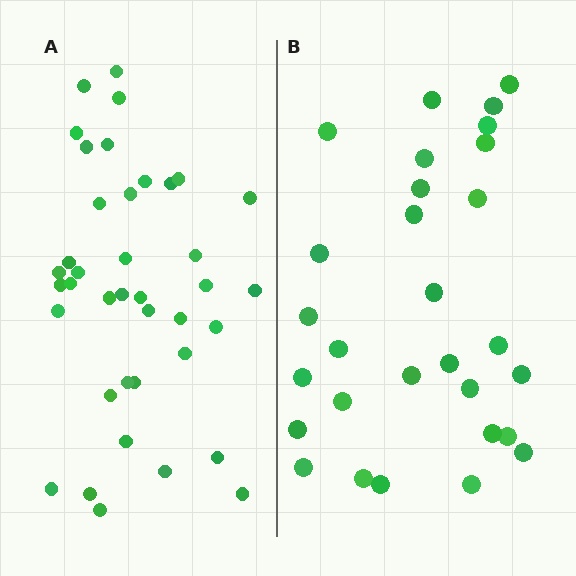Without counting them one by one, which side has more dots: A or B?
Region A (the left region) has more dots.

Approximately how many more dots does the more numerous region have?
Region A has roughly 10 or so more dots than region B.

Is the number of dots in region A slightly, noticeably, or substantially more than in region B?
Region A has noticeably more, but not dramatically so. The ratio is roughly 1.3 to 1.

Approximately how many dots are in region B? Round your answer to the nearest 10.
About 30 dots. (The exact count is 29, which rounds to 30.)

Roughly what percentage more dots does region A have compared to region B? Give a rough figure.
About 35% more.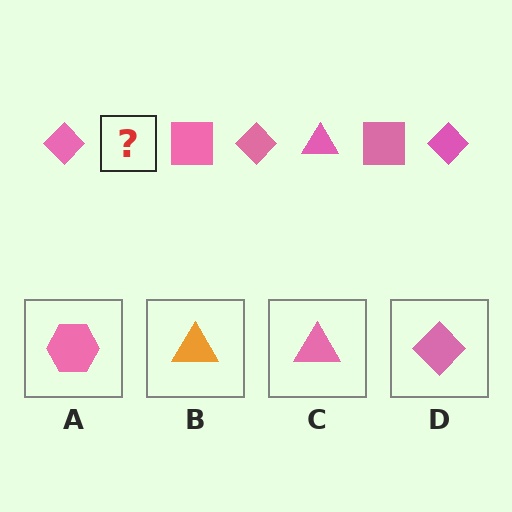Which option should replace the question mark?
Option C.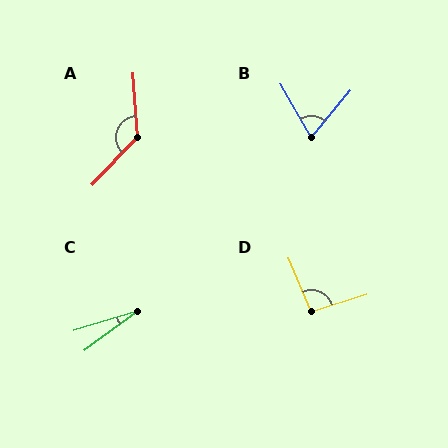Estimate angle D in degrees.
Approximately 95 degrees.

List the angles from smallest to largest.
C (20°), B (70°), D (95°), A (132°).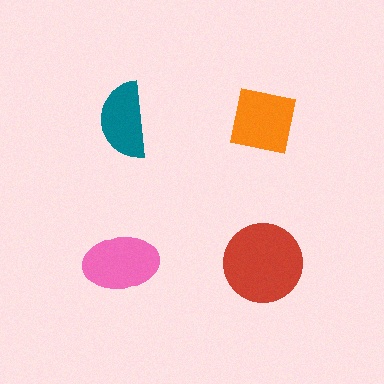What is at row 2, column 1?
A pink ellipse.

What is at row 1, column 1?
A teal semicircle.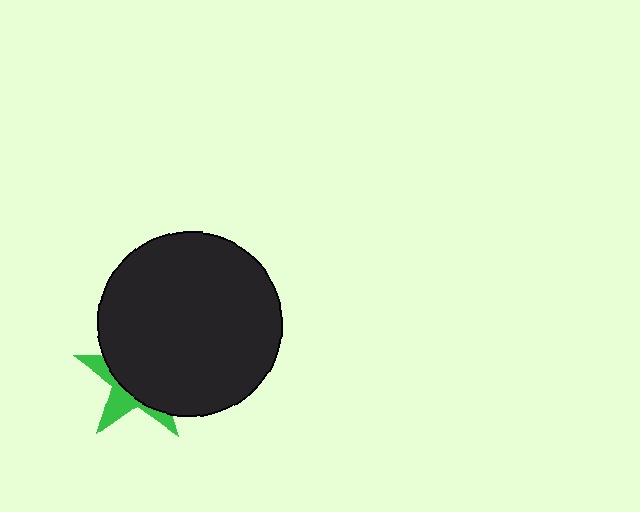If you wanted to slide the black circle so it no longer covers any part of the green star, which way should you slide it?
Slide it toward the upper-right — that is the most direct way to separate the two shapes.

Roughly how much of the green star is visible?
A small part of it is visible (roughly 32%).